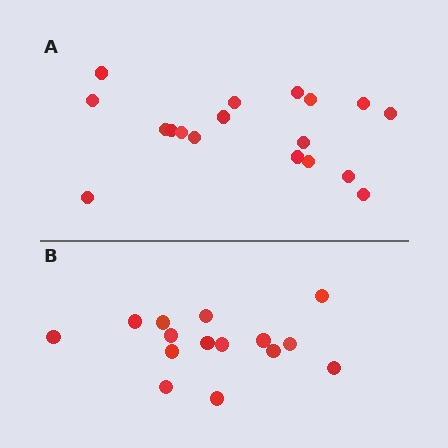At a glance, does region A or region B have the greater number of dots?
Region A (the top region) has more dots.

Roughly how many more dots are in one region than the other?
Region A has just a few more — roughly 2 or 3 more dots than region B.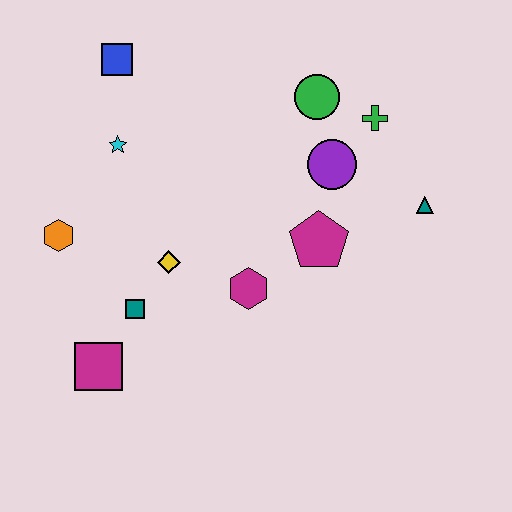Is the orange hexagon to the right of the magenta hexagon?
No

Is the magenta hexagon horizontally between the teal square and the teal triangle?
Yes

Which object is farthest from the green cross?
The magenta square is farthest from the green cross.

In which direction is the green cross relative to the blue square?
The green cross is to the right of the blue square.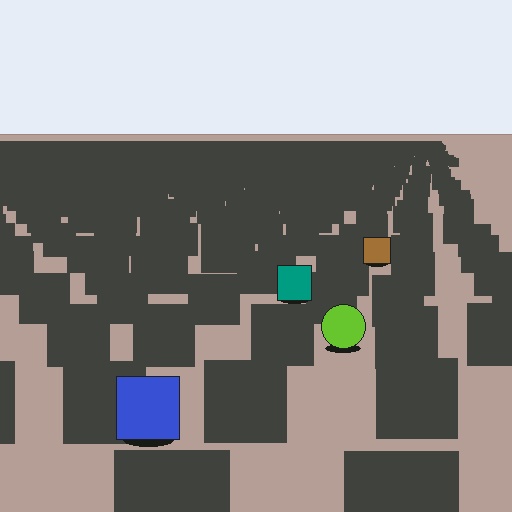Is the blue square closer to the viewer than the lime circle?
Yes. The blue square is closer — you can tell from the texture gradient: the ground texture is coarser near it.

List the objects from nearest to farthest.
From nearest to farthest: the blue square, the lime circle, the teal square, the brown square.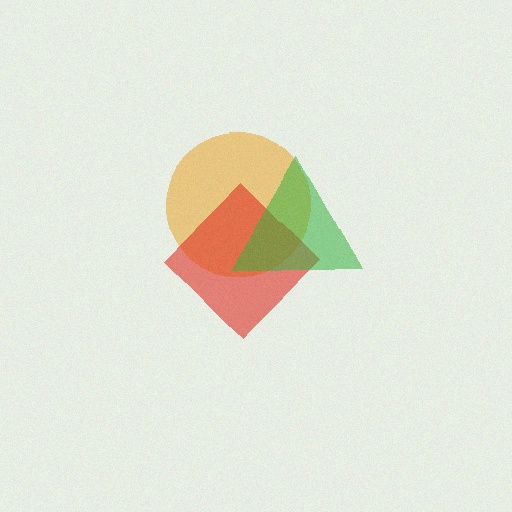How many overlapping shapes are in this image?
There are 3 overlapping shapes in the image.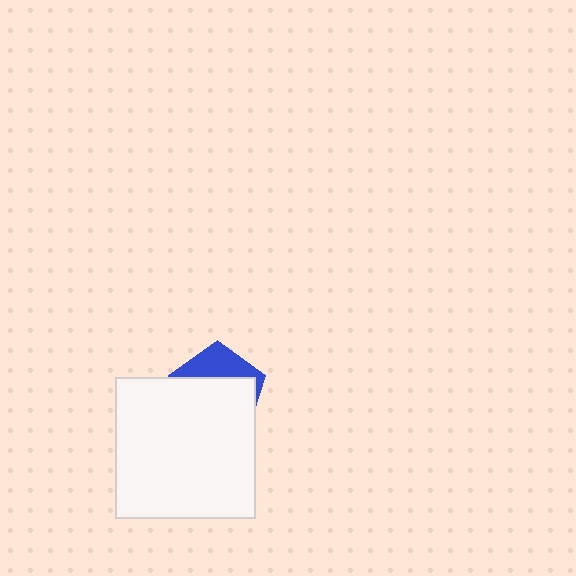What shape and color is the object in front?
The object in front is a white square.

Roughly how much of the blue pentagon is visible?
A small part of it is visible (roughly 33%).